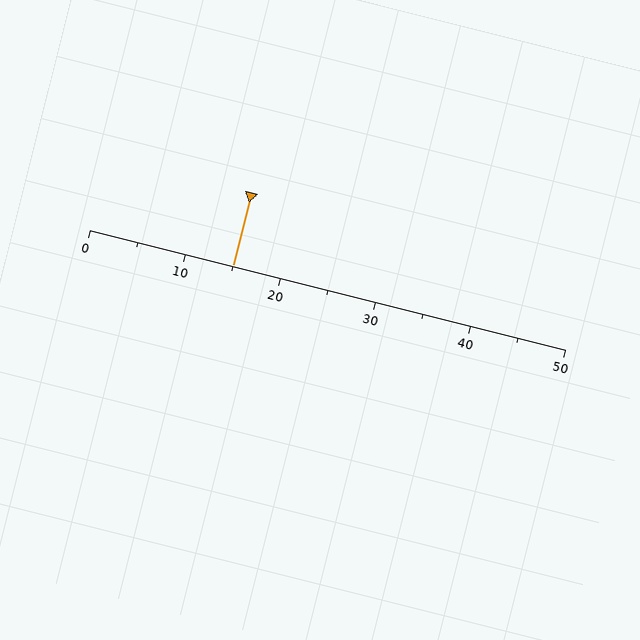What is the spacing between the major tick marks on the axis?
The major ticks are spaced 10 apart.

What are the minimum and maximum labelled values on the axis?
The axis runs from 0 to 50.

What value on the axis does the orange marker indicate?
The marker indicates approximately 15.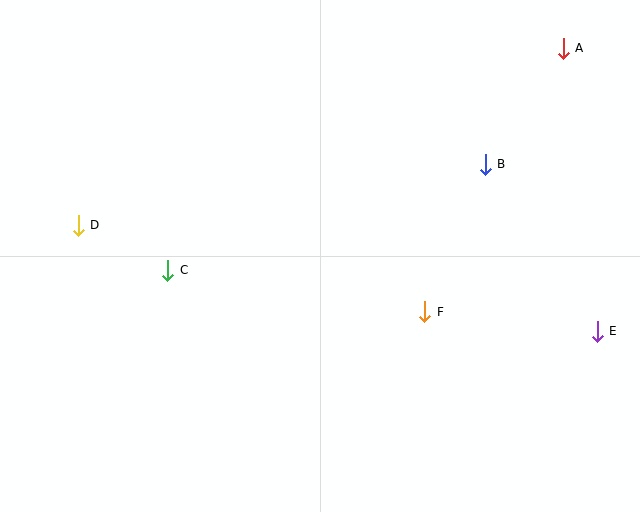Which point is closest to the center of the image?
Point F at (425, 312) is closest to the center.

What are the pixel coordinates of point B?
Point B is at (485, 164).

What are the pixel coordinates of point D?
Point D is at (78, 225).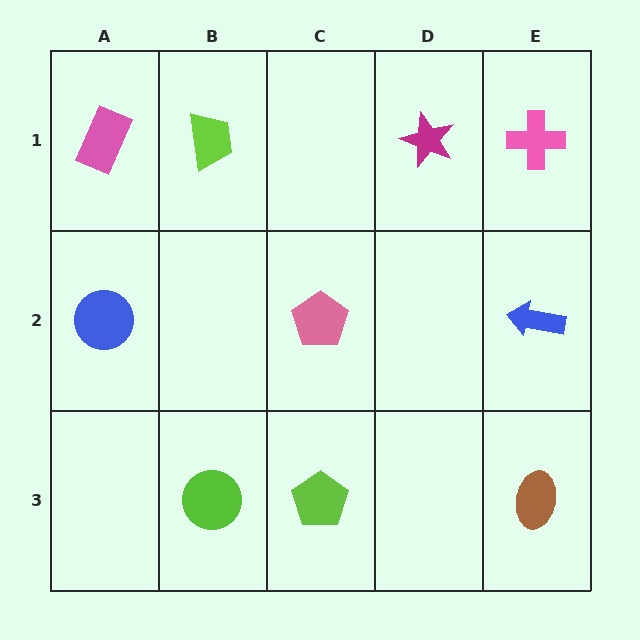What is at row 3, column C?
A lime pentagon.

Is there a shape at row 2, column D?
No, that cell is empty.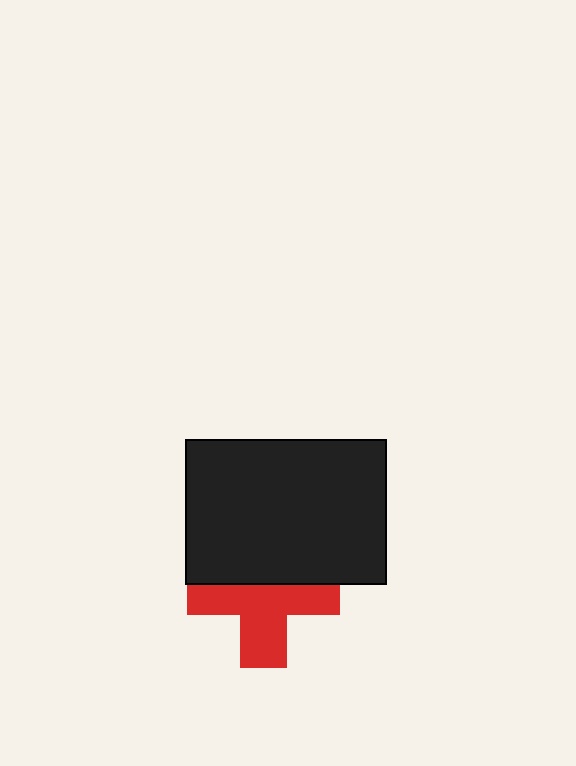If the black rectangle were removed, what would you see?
You would see the complete red cross.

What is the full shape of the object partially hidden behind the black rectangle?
The partially hidden object is a red cross.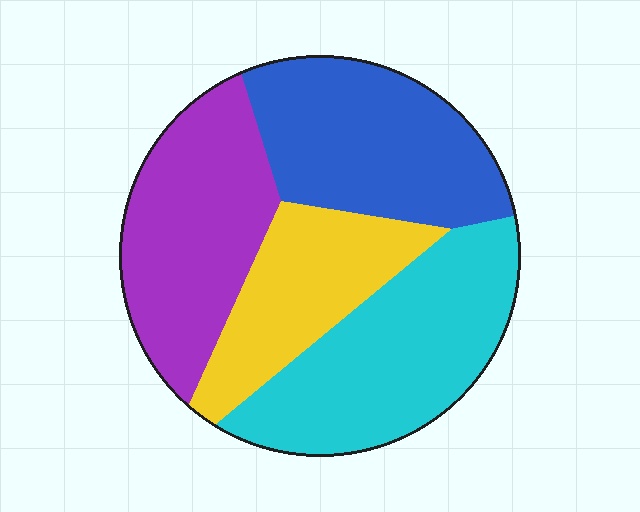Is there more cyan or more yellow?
Cyan.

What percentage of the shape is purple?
Purple takes up about one quarter (1/4) of the shape.